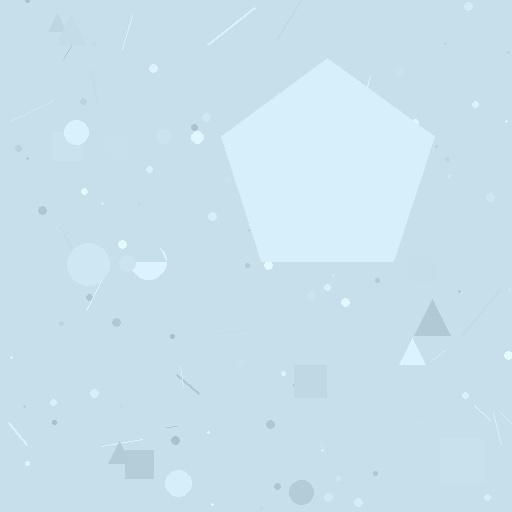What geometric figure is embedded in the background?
A pentagon is embedded in the background.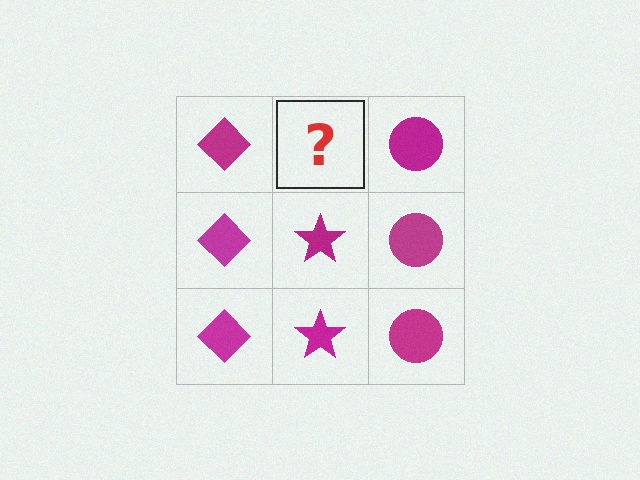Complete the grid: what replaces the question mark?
The question mark should be replaced with a magenta star.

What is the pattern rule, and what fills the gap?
The rule is that each column has a consistent shape. The gap should be filled with a magenta star.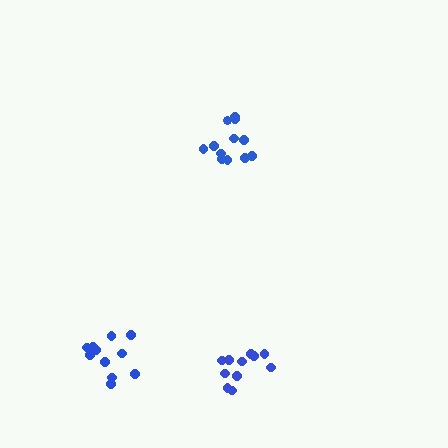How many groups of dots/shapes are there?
There are 3 groups.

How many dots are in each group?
Group 1: 11 dots, Group 2: 11 dots, Group 3: 12 dots (34 total).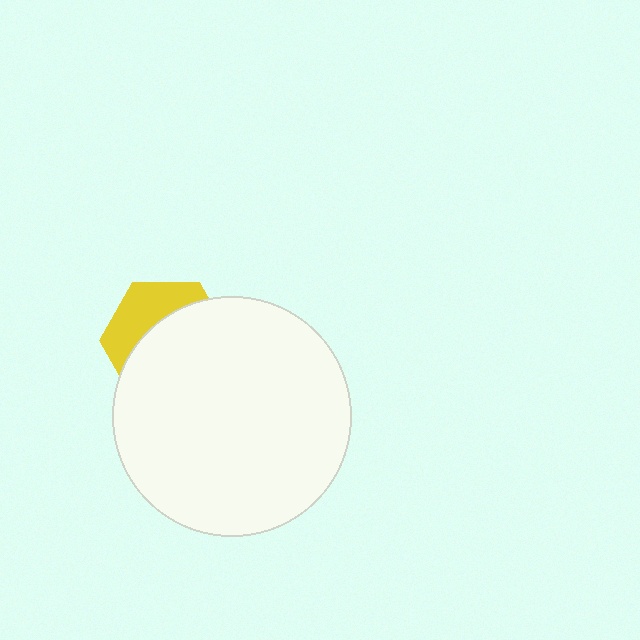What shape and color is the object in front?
The object in front is a white circle.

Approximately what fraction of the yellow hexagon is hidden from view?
Roughly 65% of the yellow hexagon is hidden behind the white circle.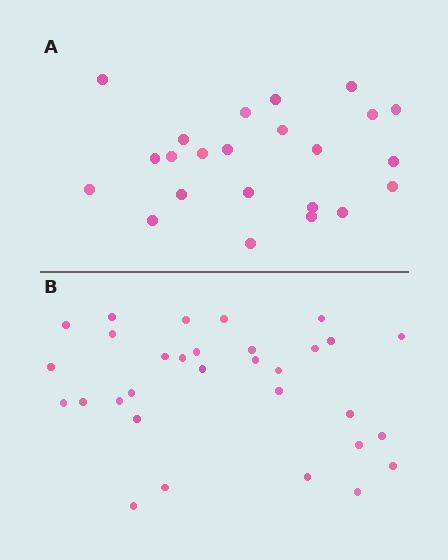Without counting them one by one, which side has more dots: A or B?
Region B (the bottom region) has more dots.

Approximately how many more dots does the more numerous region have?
Region B has roughly 8 or so more dots than region A.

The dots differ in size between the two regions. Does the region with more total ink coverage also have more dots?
No. Region A has more total ink coverage because its dots are larger, but region B actually contains more individual dots. Total area can be misleading — the number of items is what matters here.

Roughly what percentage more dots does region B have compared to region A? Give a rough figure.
About 35% more.